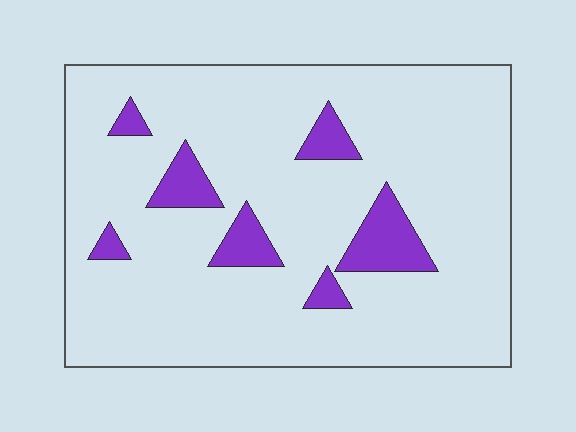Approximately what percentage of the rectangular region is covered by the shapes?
Approximately 10%.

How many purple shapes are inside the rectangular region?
7.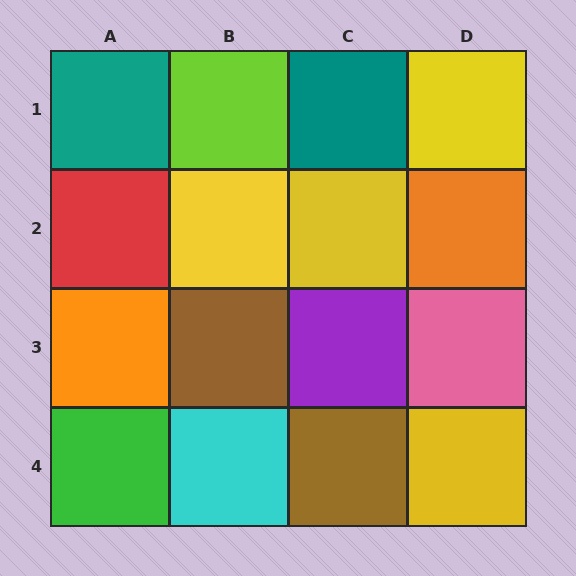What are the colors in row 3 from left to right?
Orange, brown, purple, pink.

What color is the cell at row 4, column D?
Yellow.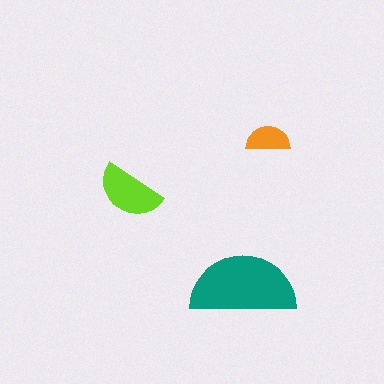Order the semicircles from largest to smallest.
the teal one, the lime one, the orange one.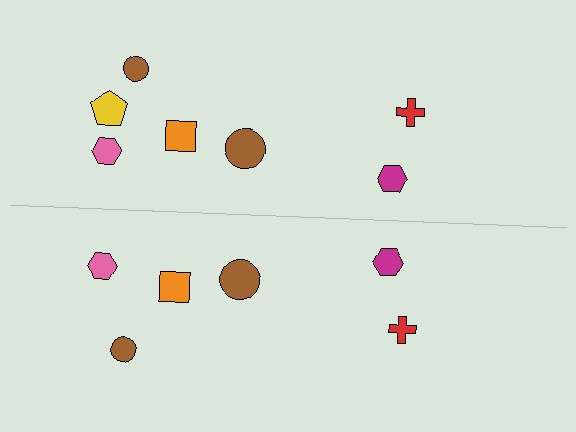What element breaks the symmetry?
A yellow pentagon is missing from the bottom side.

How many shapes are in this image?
There are 13 shapes in this image.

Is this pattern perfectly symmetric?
No, the pattern is not perfectly symmetric. A yellow pentagon is missing from the bottom side.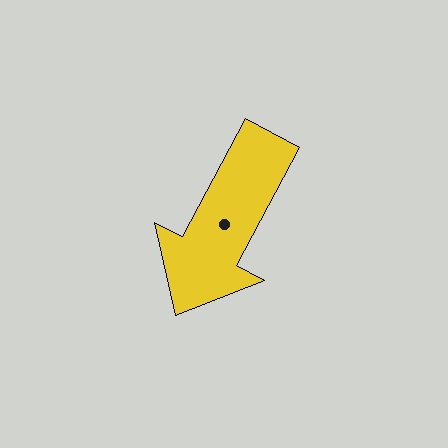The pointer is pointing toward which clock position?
Roughly 7 o'clock.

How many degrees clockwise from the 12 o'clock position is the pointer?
Approximately 208 degrees.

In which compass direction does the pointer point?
Southwest.